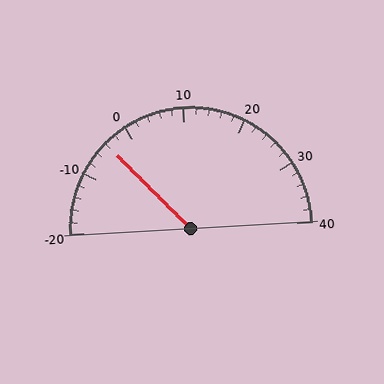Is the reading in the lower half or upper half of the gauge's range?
The reading is in the lower half of the range (-20 to 40).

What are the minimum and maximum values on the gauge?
The gauge ranges from -20 to 40.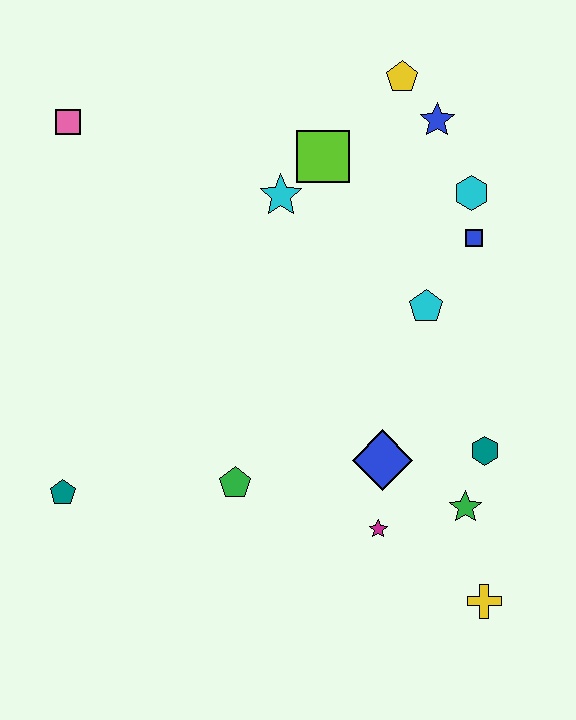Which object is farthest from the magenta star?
The pink square is farthest from the magenta star.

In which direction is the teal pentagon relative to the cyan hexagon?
The teal pentagon is to the left of the cyan hexagon.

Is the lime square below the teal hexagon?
No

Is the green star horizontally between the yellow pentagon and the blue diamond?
No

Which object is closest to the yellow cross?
The green star is closest to the yellow cross.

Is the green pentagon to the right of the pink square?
Yes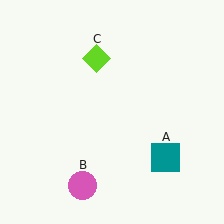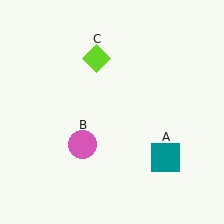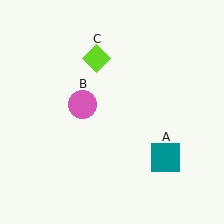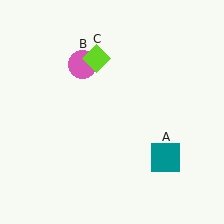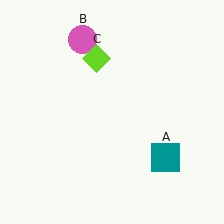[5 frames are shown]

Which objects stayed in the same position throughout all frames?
Teal square (object A) and lime diamond (object C) remained stationary.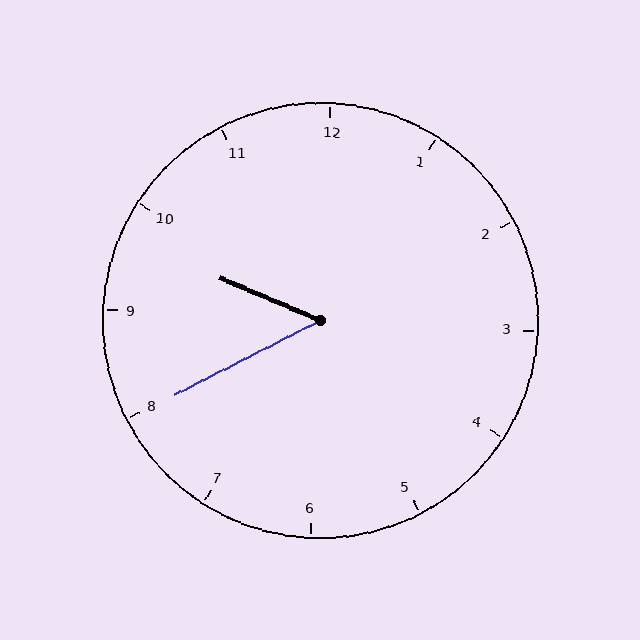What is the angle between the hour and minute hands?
Approximately 50 degrees.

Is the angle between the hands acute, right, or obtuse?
It is acute.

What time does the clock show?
9:40.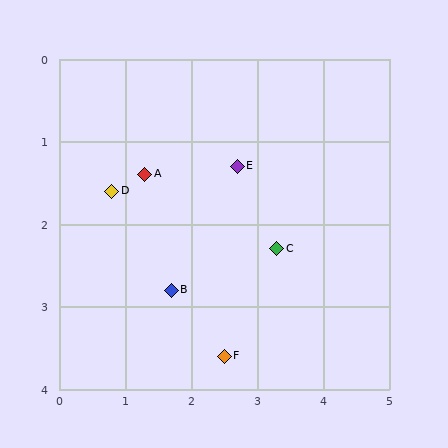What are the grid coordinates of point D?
Point D is at approximately (0.8, 1.6).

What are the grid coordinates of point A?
Point A is at approximately (1.3, 1.4).